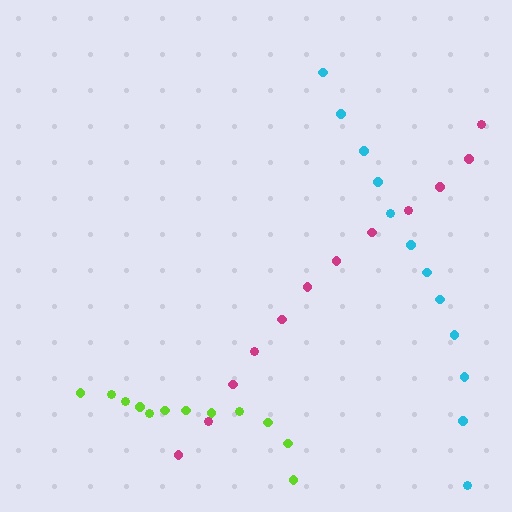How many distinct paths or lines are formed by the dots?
There are 3 distinct paths.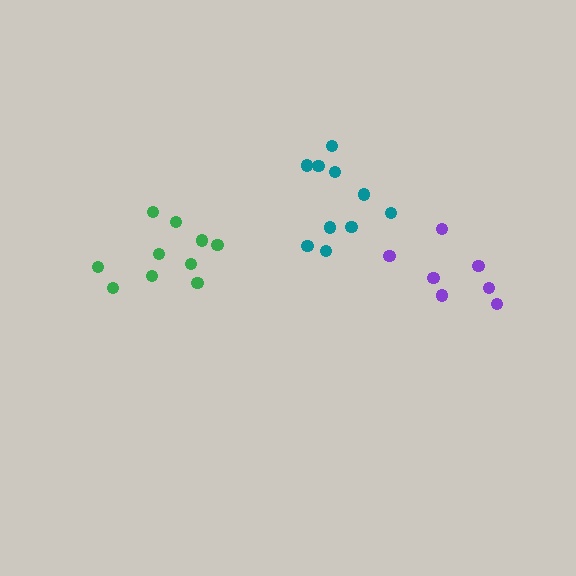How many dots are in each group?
Group 1: 7 dots, Group 2: 10 dots, Group 3: 10 dots (27 total).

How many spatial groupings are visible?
There are 3 spatial groupings.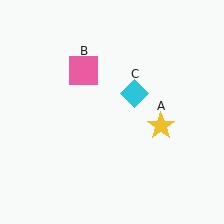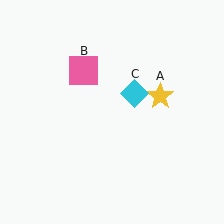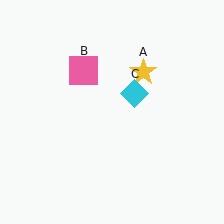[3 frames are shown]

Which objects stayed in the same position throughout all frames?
Pink square (object B) and cyan diamond (object C) remained stationary.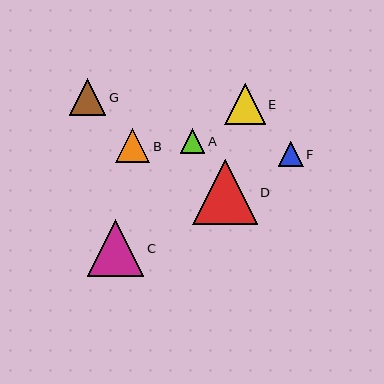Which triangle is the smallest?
Triangle A is the smallest with a size of approximately 25 pixels.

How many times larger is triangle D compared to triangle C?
Triangle D is approximately 1.1 times the size of triangle C.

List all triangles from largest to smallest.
From largest to smallest: D, C, E, G, B, F, A.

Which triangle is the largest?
Triangle D is the largest with a size of approximately 64 pixels.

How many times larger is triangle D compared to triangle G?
Triangle D is approximately 1.7 times the size of triangle G.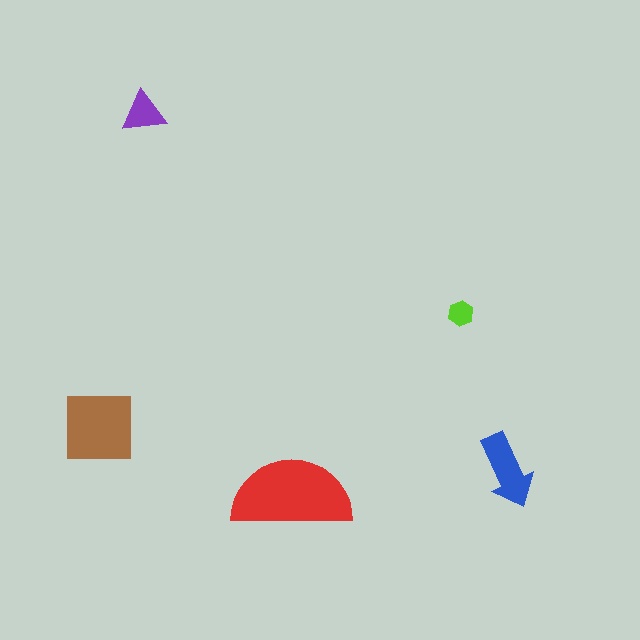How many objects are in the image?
There are 5 objects in the image.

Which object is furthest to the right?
The blue arrow is rightmost.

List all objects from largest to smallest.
The red semicircle, the brown square, the blue arrow, the purple triangle, the lime hexagon.